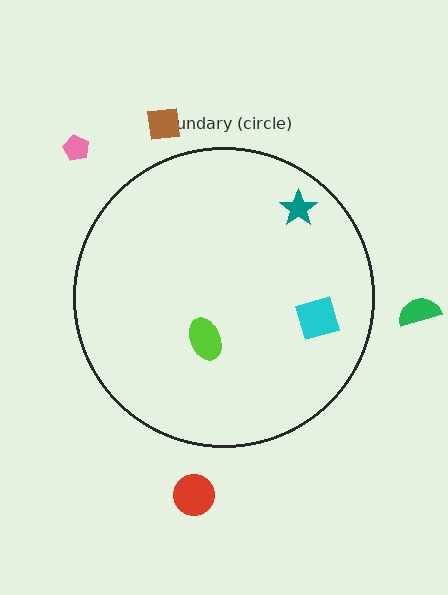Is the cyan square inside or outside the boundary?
Inside.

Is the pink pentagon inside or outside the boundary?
Outside.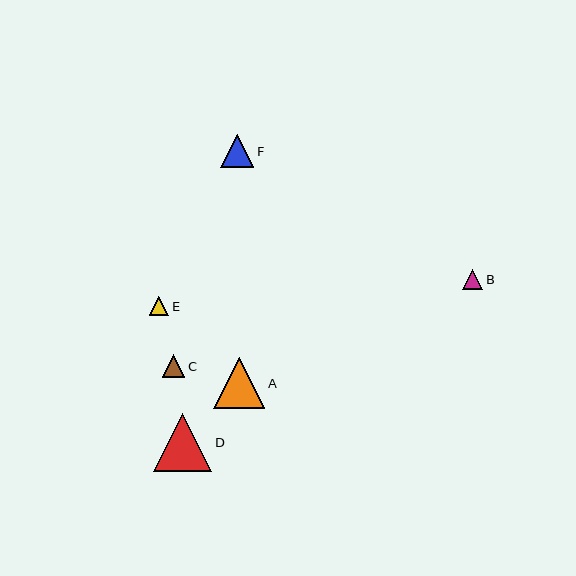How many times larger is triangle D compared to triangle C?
Triangle D is approximately 2.6 times the size of triangle C.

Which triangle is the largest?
Triangle D is the largest with a size of approximately 59 pixels.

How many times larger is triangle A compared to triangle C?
Triangle A is approximately 2.3 times the size of triangle C.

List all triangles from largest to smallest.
From largest to smallest: D, A, F, C, B, E.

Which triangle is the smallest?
Triangle E is the smallest with a size of approximately 19 pixels.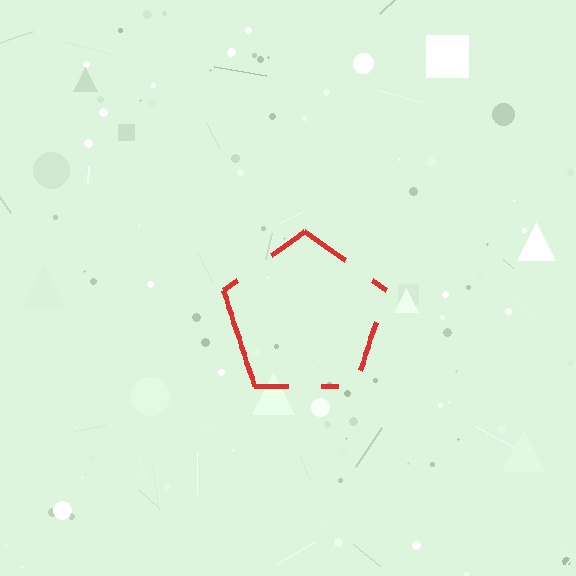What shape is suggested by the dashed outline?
The dashed outline suggests a pentagon.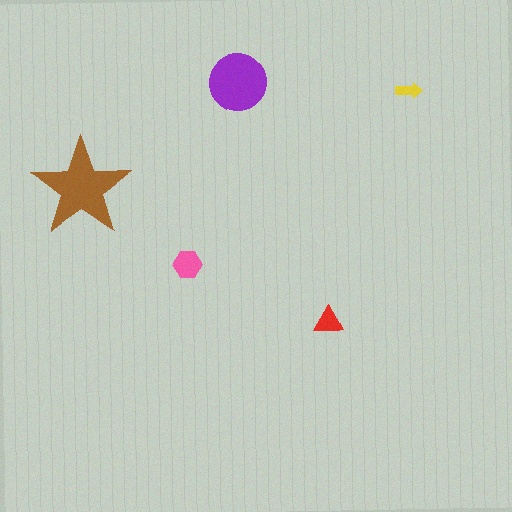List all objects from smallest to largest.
The yellow arrow, the red triangle, the pink hexagon, the purple circle, the brown star.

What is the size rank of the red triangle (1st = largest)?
4th.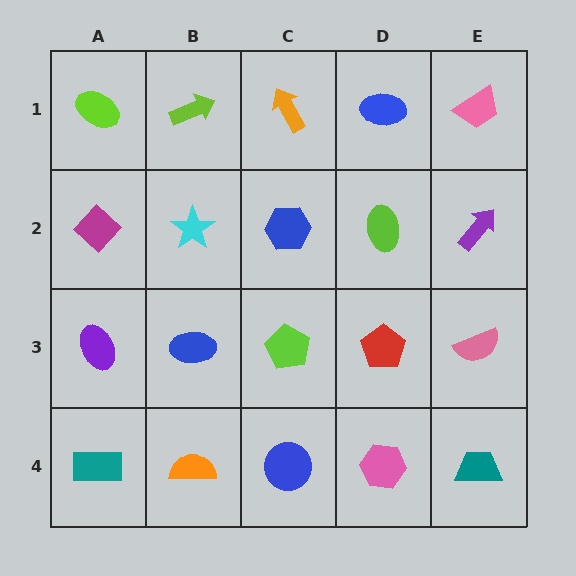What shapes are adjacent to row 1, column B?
A cyan star (row 2, column B), a lime ellipse (row 1, column A), an orange arrow (row 1, column C).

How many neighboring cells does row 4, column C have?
3.